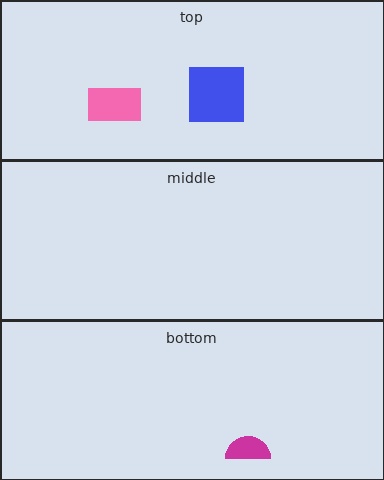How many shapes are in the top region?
2.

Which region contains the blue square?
The top region.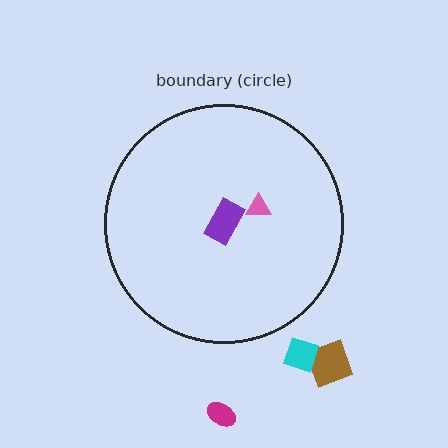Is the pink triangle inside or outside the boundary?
Inside.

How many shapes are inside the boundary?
2 inside, 3 outside.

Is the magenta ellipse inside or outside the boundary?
Outside.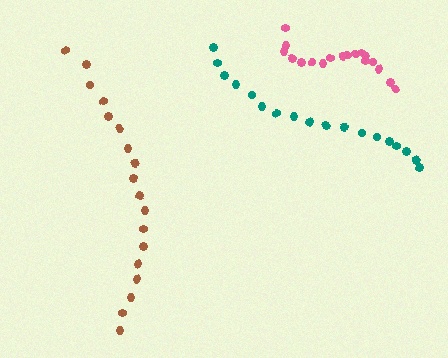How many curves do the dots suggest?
There are 3 distinct paths.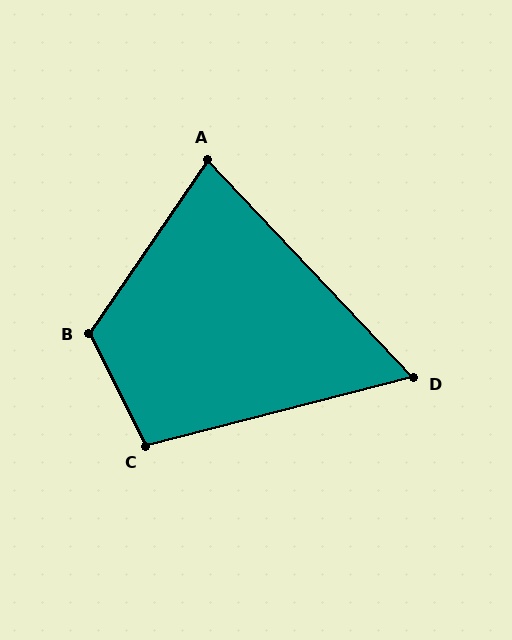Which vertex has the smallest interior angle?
D, at approximately 61 degrees.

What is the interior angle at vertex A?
Approximately 78 degrees (acute).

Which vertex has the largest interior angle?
B, at approximately 119 degrees.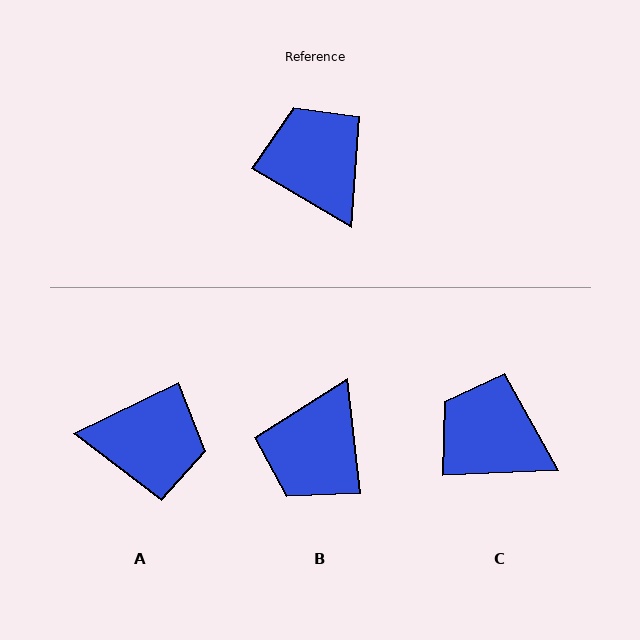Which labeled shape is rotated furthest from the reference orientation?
B, about 127 degrees away.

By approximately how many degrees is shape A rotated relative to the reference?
Approximately 124 degrees clockwise.